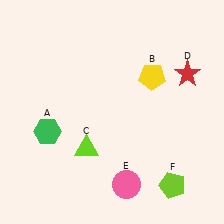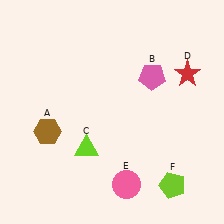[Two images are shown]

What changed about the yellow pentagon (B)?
In Image 1, B is yellow. In Image 2, it changed to pink.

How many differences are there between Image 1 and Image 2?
There are 2 differences between the two images.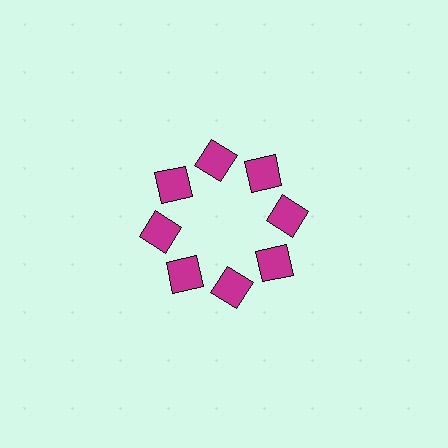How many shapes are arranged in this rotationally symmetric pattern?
There are 8 shapes, arranged in 8 groups of 1.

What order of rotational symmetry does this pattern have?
This pattern has 8-fold rotational symmetry.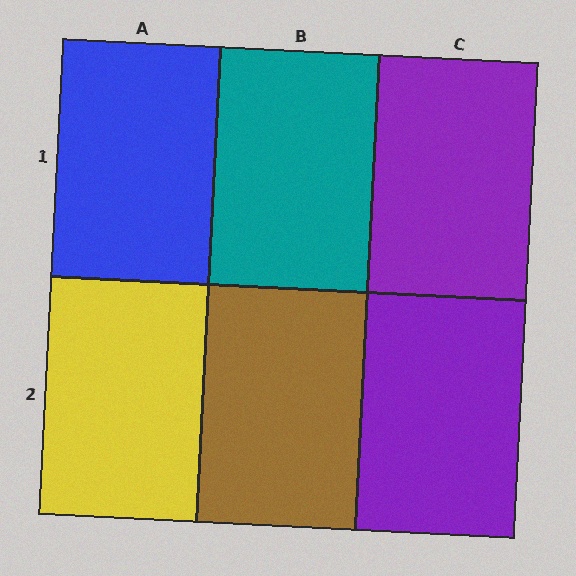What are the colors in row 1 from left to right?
Blue, teal, purple.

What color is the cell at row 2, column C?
Purple.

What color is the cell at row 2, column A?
Yellow.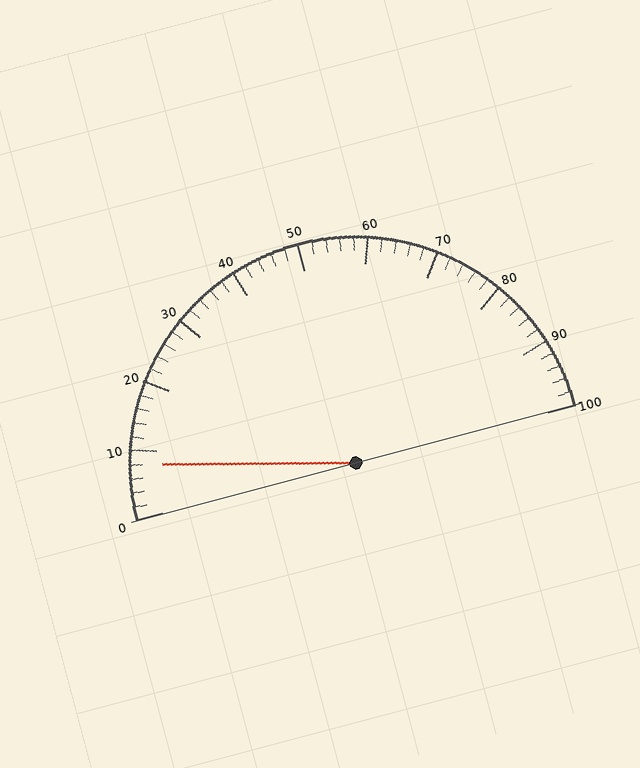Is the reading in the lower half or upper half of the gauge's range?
The reading is in the lower half of the range (0 to 100).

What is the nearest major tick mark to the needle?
The nearest major tick mark is 10.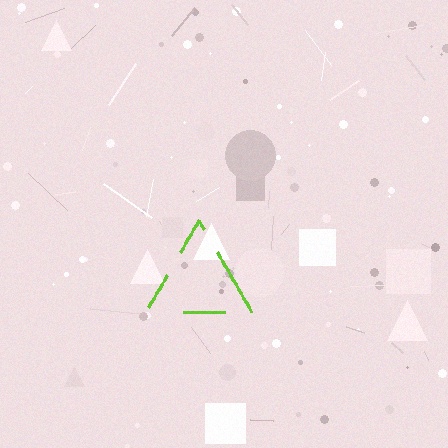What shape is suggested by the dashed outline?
The dashed outline suggests a triangle.